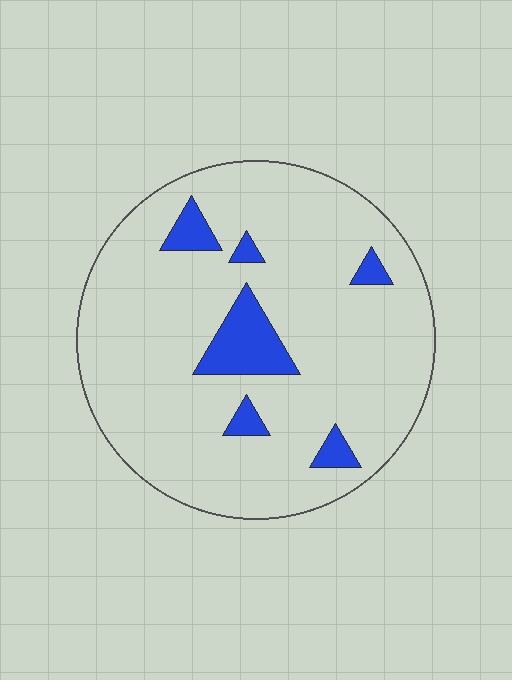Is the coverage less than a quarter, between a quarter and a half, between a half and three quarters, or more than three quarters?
Less than a quarter.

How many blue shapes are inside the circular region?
6.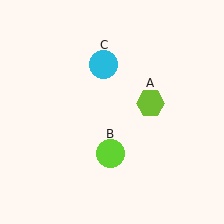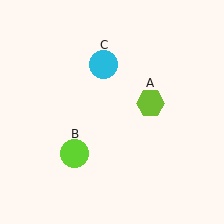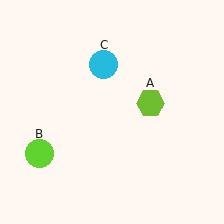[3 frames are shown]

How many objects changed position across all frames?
1 object changed position: lime circle (object B).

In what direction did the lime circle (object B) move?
The lime circle (object B) moved left.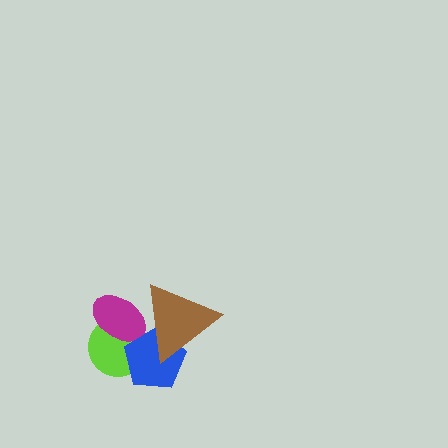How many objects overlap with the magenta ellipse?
3 objects overlap with the magenta ellipse.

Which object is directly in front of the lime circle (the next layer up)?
The magenta ellipse is directly in front of the lime circle.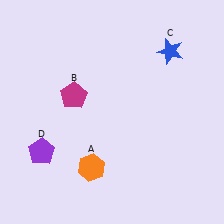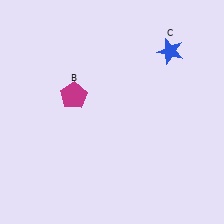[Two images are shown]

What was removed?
The purple pentagon (D), the orange hexagon (A) were removed in Image 2.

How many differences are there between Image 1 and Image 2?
There are 2 differences between the two images.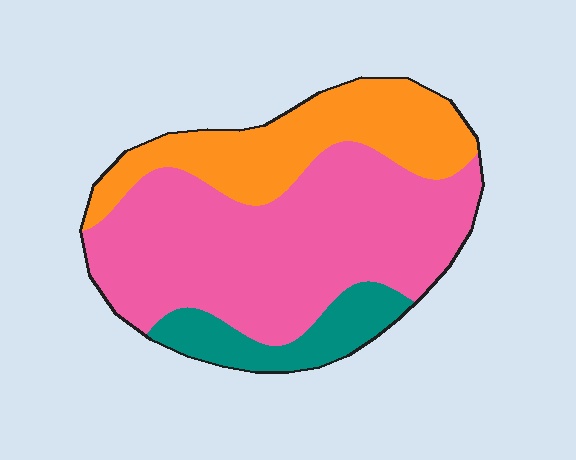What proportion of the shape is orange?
Orange covers roughly 30% of the shape.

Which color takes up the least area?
Teal, at roughly 15%.